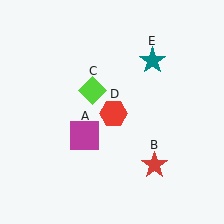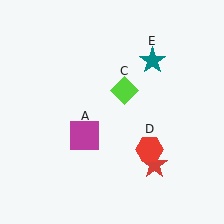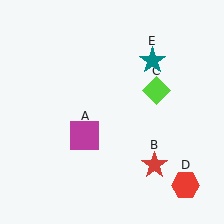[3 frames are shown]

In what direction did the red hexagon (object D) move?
The red hexagon (object D) moved down and to the right.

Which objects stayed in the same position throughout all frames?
Magenta square (object A) and red star (object B) and teal star (object E) remained stationary.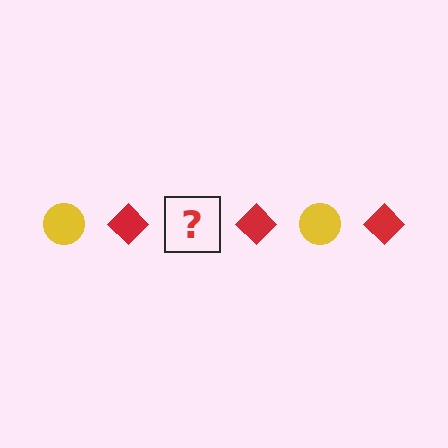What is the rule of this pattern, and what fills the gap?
The rule is that the pattern alternates between yellow circle and red diamond. The gap should be filled with a yellow circle.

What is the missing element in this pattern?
The missing element is a yellow circle.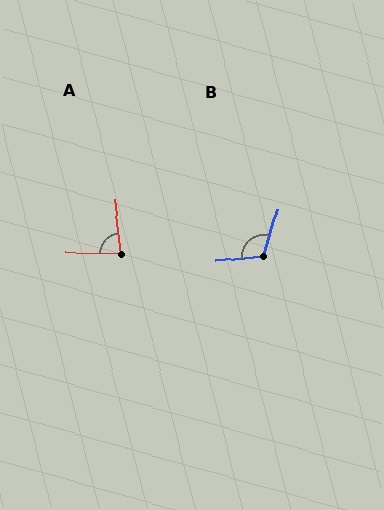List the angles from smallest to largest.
A (83°), B (113°).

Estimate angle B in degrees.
Approximately 113 degrees.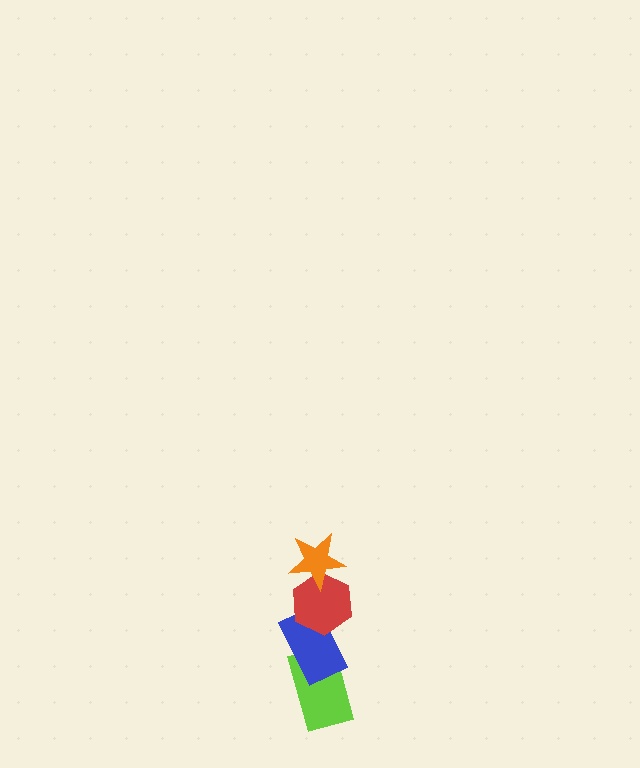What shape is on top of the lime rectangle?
The blue rectangle is on top of the lime rectangle.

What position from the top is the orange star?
The orange star is 1st from the top.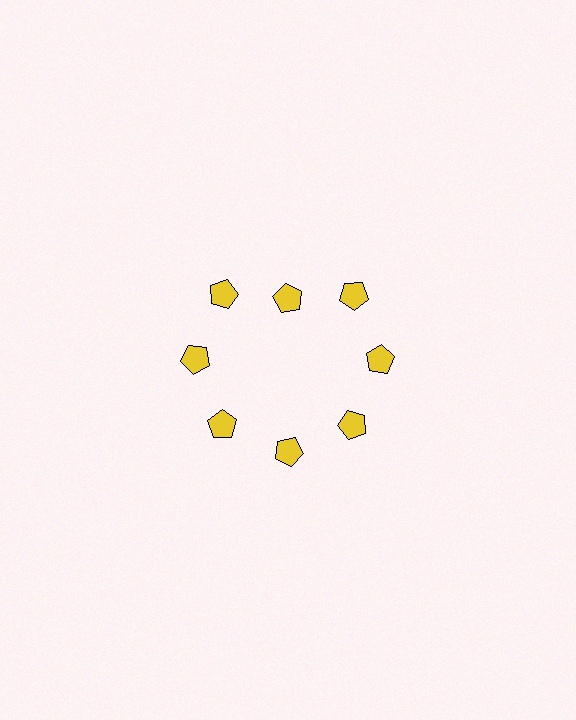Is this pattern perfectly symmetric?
No. The 8 yellow pentagons are arranged in a ring, but one element near the 12 o'clock position is pulled inward toward the center, breaking the 8-fold rotational symmetry.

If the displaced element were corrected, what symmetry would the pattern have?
It would have 8-fold rotational symmetry — the pattern would map onto itself every 45 degrees.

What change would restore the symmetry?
The symmetry would be restored by moving it outward, back onto the ring so that all 8 pentagons sit at equal angles and equal distance from the center.